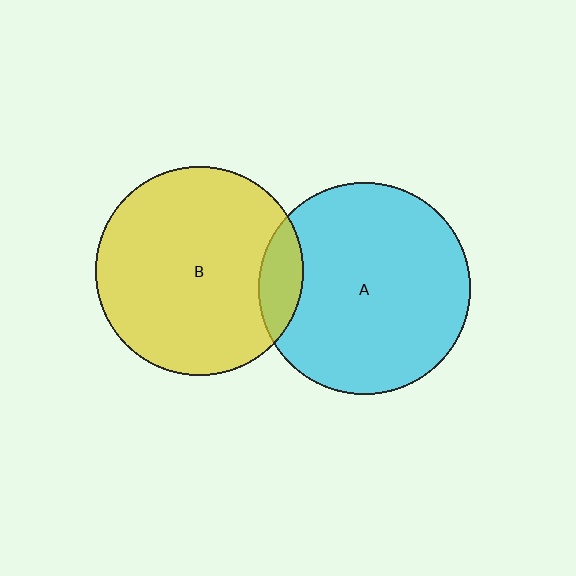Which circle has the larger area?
Circle A (cyan).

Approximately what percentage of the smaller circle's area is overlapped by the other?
Approximately 10%.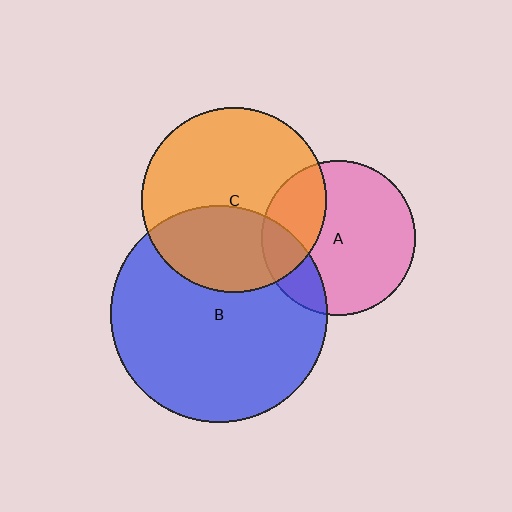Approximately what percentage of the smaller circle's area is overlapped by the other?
Approximately 20%.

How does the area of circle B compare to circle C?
Approximately 1.4 times.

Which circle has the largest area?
Circle B (blue).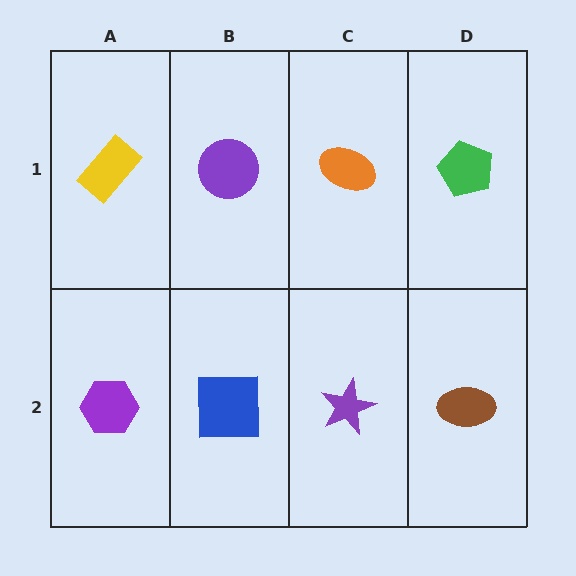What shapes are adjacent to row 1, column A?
A purple hexagon (row 2, column A), a purple circle (row 1, column B).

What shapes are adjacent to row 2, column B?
A purple circle (row 1, column B), a purple hexagon (row 2, column A), a purple star (row 2, column C).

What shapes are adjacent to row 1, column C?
A purple star (row 2, column C), a purple circle (row 1, column B), a green pentagon (row 1, column D).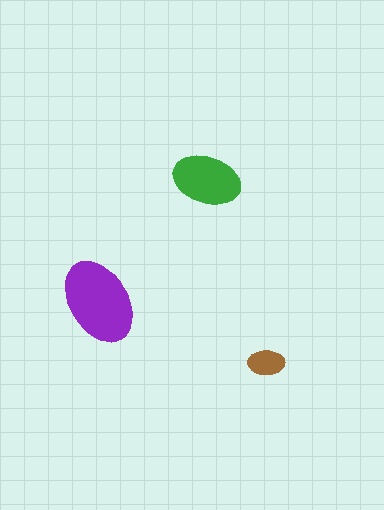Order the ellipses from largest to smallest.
the purple one, the green one, the brown one.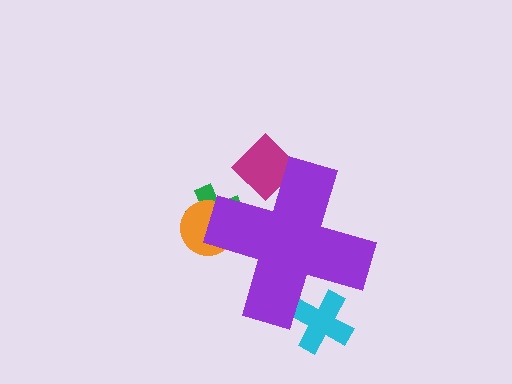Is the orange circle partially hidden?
Yes, the orange circle is partially hidden behind the purple cross.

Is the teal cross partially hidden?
Yes, the teal cross is partially hidden behind the purple cross.